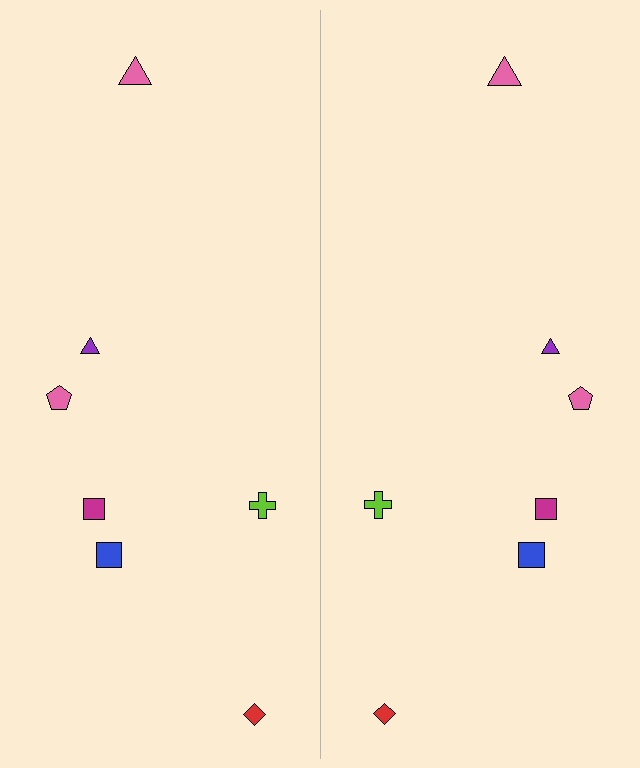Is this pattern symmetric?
Yes, this pattern has bilateral (reflection) symmetry.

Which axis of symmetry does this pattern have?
The pattern has a vertical axis of symmetry running through the center of the image.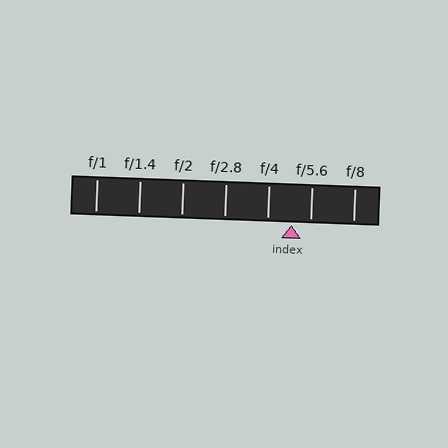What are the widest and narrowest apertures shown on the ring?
The widest aperture shown is f/1 and the narrowest is f/8.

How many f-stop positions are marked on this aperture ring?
There are 7 f-stop positions marked.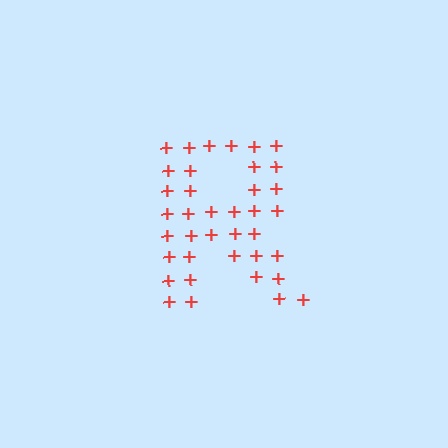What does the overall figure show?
The overall figure shows the letter R.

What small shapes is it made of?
It is made of small plus signs.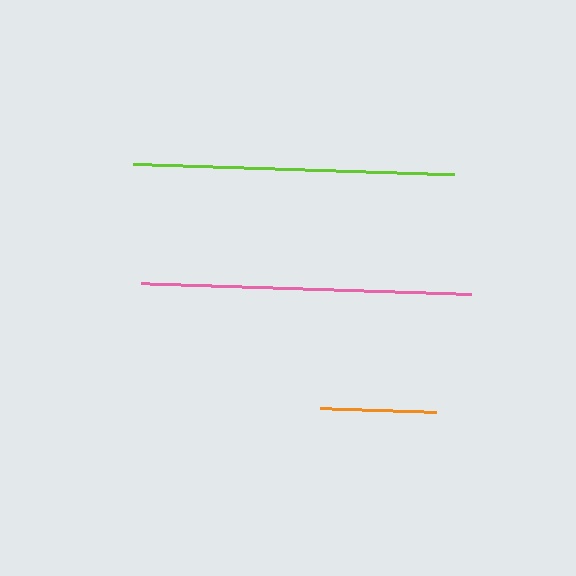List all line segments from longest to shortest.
From longest to shortest: pink, lime, orange.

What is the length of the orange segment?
The orange segment is approximately 116 pixels long.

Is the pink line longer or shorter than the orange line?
The pink line is longer than the orange line.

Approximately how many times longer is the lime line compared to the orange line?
The lime line is approximately 2.8 times the length of the orange line.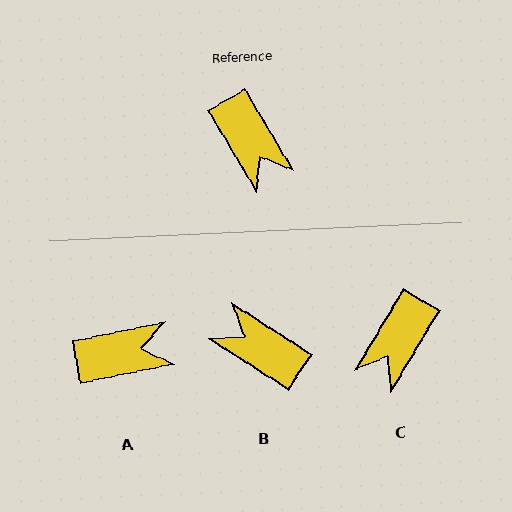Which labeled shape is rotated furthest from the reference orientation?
B, about 153 degrees away.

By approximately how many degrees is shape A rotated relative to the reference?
Approximately 71 degrees counter-clockwise.